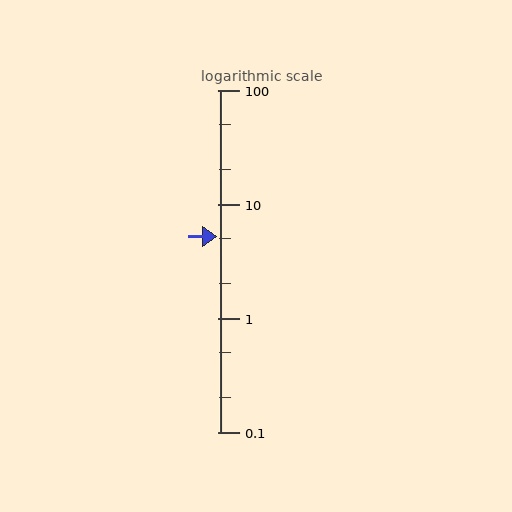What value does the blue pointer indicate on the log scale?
The pointer indicates approximately 5.2.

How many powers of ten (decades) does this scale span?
The scale spans 3 decades, from 0.1 to 100.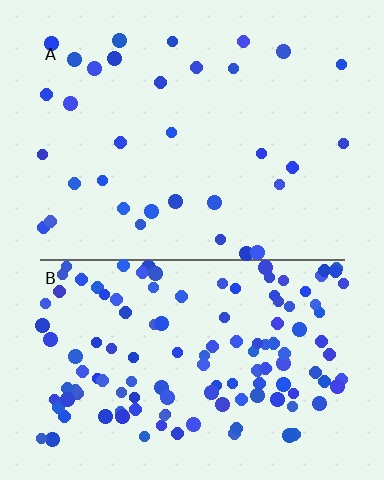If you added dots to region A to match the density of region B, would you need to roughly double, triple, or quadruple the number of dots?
Approximately quadruple.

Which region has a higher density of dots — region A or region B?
B (the bottom).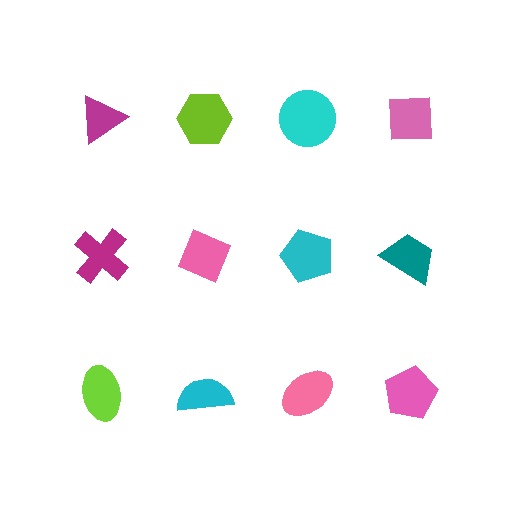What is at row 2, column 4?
A teal trapezoid.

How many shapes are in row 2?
4 shapes.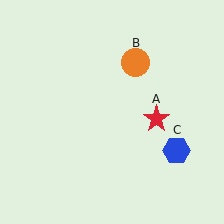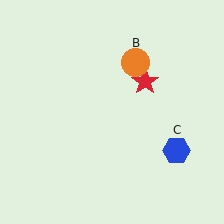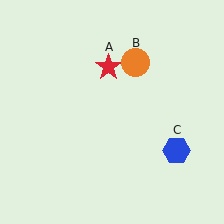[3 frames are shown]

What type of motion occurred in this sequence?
The red star (object A) rotated counterclockwise around the center of the scene.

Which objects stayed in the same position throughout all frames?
Orange circle (object B) and blue hexagon (object C) remained stationary.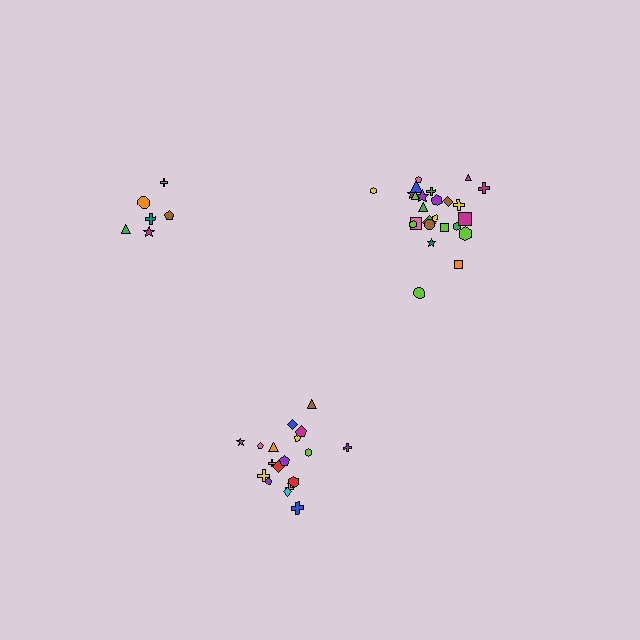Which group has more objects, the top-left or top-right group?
The top-right group.